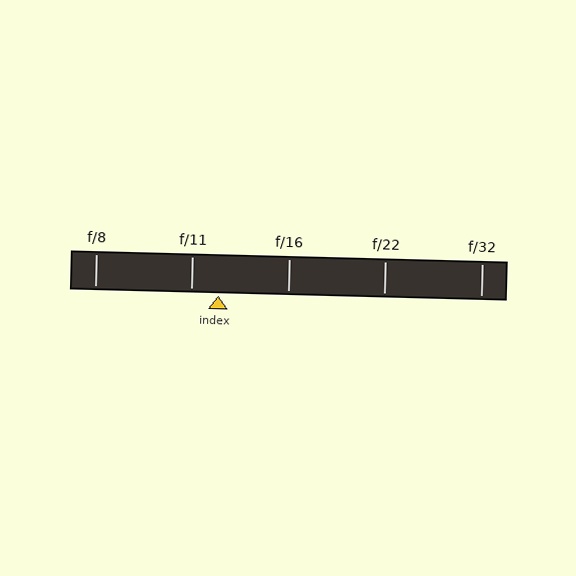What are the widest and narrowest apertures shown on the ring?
The widest aperture shown is f/8 and the narrowest is f/32.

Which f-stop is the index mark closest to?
The index mark is closest to f/11.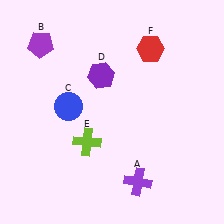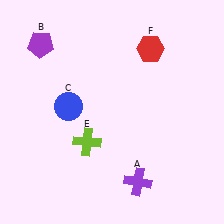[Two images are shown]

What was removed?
The purple hexagon (D) was removed in Image 2.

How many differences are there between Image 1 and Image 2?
There is 1 difference between the two images.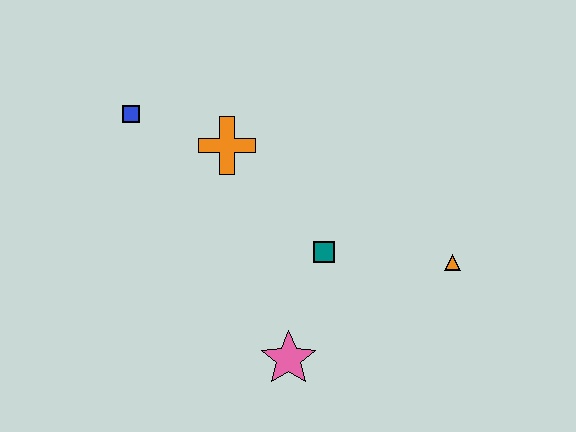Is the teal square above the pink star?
Yes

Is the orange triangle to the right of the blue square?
Yes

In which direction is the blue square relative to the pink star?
The blue square is above the pink star.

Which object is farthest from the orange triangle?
The blue square is farthest from the orange triangle.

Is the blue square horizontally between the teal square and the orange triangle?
No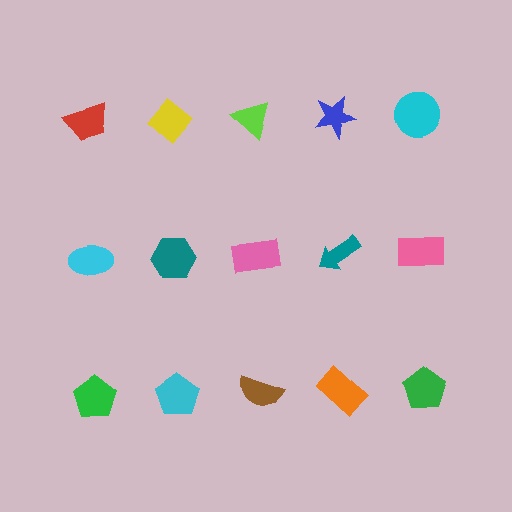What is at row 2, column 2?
A teal hexagon.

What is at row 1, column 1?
A red trapezoid.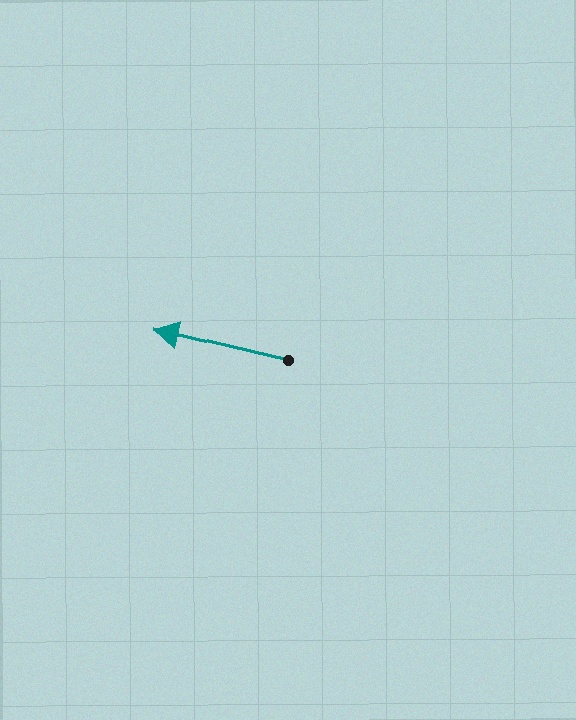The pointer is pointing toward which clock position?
Roughly 9 o'clock.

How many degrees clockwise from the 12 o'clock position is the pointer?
Approximately 283 degrees.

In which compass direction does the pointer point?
West.